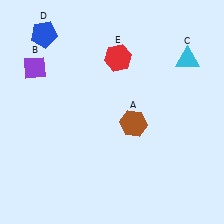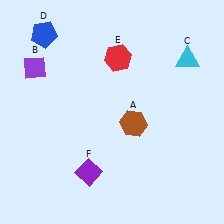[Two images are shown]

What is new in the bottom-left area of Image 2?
A purple diamond (F) was added in the bottom-left area of Image 2.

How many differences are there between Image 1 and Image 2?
There is 1 difference between the two images.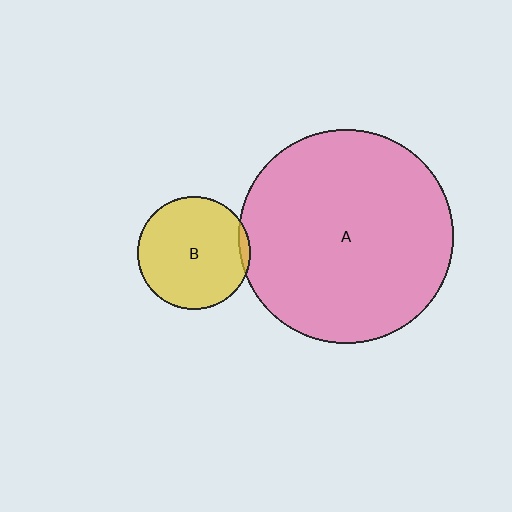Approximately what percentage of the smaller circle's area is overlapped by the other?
Approximately 5%.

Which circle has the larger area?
Circle A (pink).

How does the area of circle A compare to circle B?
Approximately 3.6 times.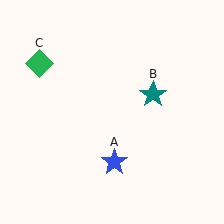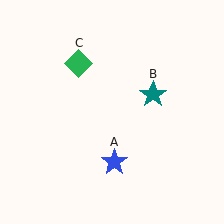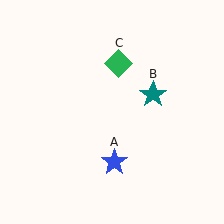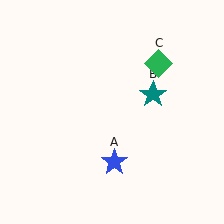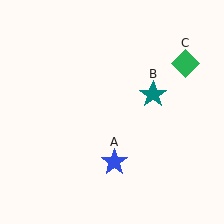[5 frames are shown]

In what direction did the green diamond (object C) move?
The green diamond (object C) moved right.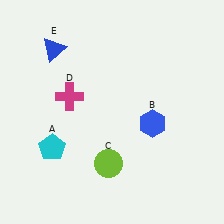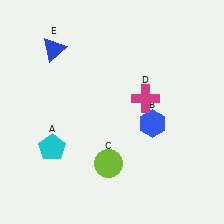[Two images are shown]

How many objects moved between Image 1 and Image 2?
1 object moved between the two images.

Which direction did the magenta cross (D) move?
The magenta cross (D) moved right.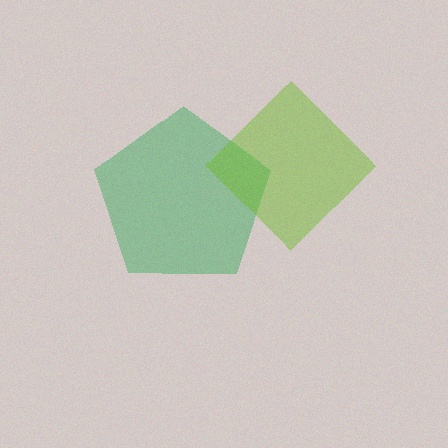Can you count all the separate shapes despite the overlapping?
Yes, there are 2 separate shapes.